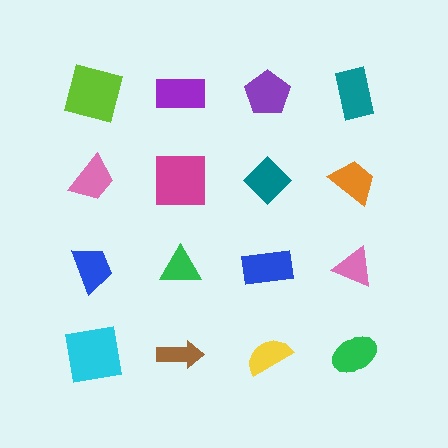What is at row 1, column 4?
A teal rectangle.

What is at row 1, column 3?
A purple pentagon.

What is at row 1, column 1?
A lime square.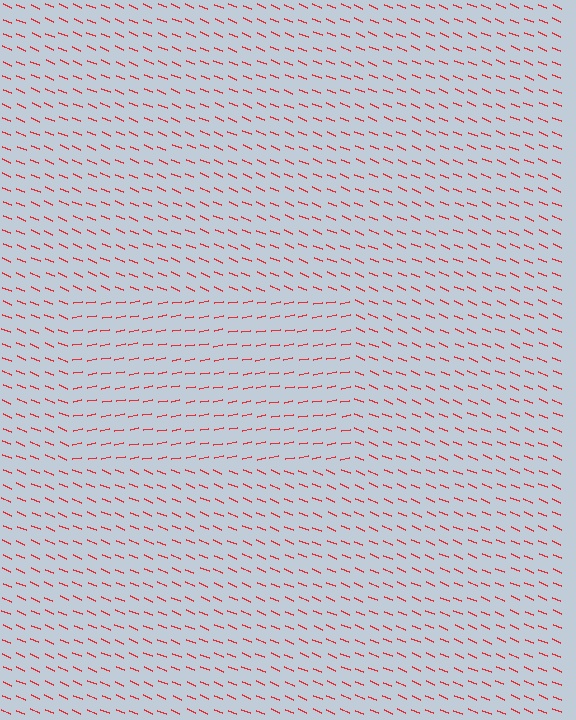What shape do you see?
I see a rectangle.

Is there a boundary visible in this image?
Yes, there is a texture boundary formed by a change in line orientation.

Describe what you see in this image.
The image is filled with small red line segments. A rectangle region in the image has lines oriented differently from the surrounding lines, creating a visible texture boundary.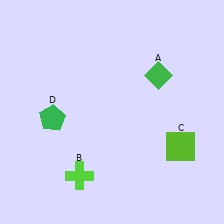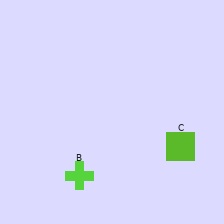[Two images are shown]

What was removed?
The green pentagon (D), the green diamond (A) were removed in Image 2.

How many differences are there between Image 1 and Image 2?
There are 2 differences between the two images.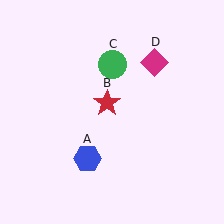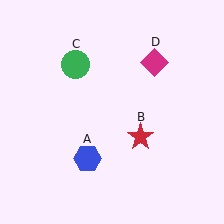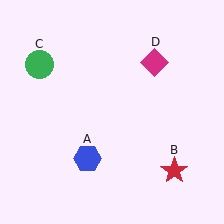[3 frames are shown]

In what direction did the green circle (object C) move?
The green circle (object C) moved left.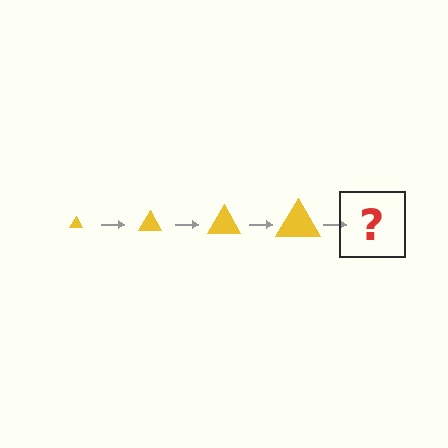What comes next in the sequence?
The next element should be a yellow triangle, larger than the previous one.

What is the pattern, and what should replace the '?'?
The pattern is that the triangle gets progressively larger each step. The '?' should be a yellow triangle, larger than the previous one.